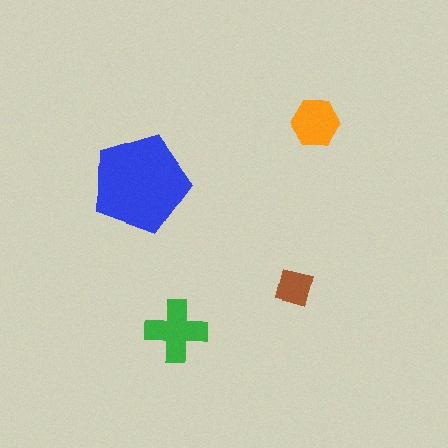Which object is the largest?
The blue pentagon.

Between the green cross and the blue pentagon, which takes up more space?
The blue pentagon.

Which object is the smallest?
The brown square.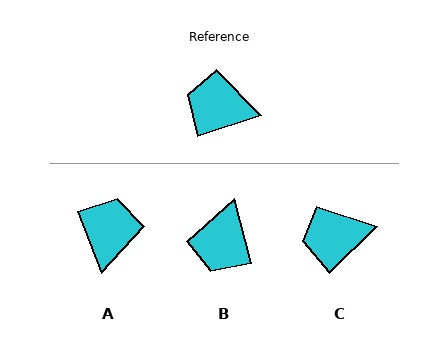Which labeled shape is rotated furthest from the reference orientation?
B, about 87 degrees away.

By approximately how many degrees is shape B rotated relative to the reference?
Approximately 87 degrees counter-clockwise.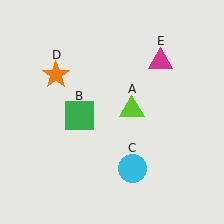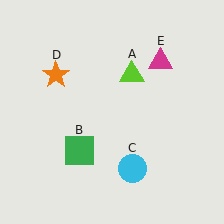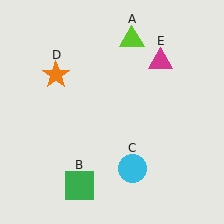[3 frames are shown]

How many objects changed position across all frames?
2 objects changed position: lime triangle (object A), green square (object B).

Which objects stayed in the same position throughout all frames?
Cyan circle (object C) and orange star (object D) and magenta triangle (object E) remained stationary.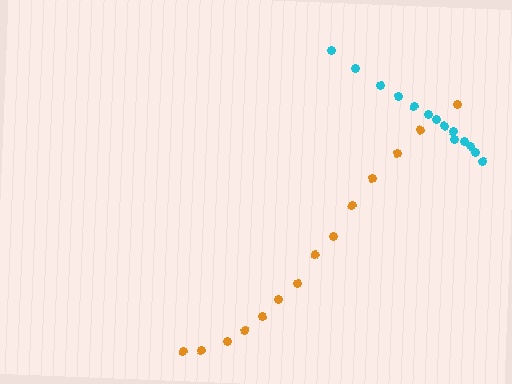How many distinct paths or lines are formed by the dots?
There are 2 distinct paths.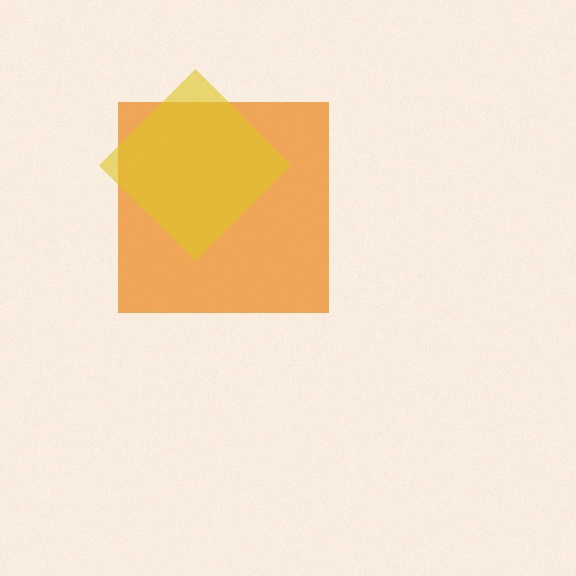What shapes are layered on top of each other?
The layered shapes are: an orange square, a yellow diamond.